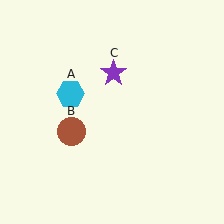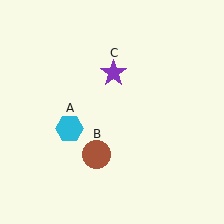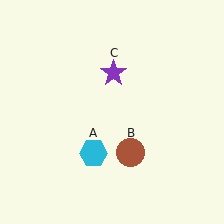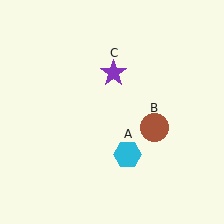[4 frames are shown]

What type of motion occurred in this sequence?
The cyan hexagon (object A), brown circle (object B) rotated counterclockwise around the center of the scene.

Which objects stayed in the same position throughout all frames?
Purple star (object C) remained stationary.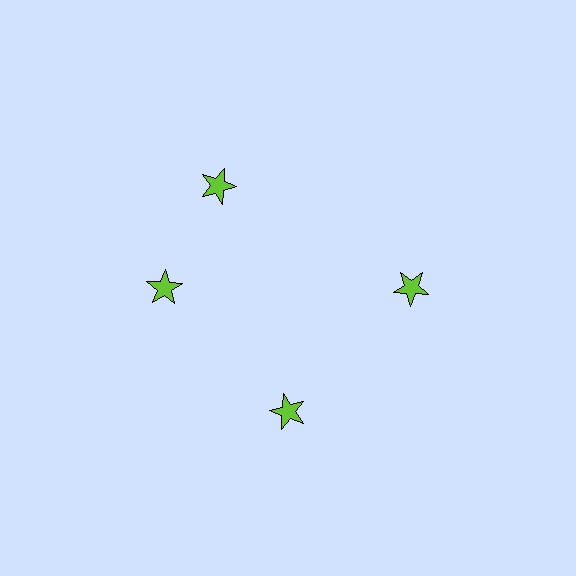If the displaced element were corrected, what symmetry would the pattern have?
It would have 4-fold rotational symmetry — the pattern would map onto itself every 90 degrees.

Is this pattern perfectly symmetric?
No. The 4 lime stars are arranged in a ring, but one element near the 12 o'clock position is rotated out of alignment along the ring, breaking the 4-fold rotational symmetry.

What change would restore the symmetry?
The symmetry would be restored by rotating it back into even spacing with its neighbors so that all 4 stars sit at equal angles and equal distance from the center.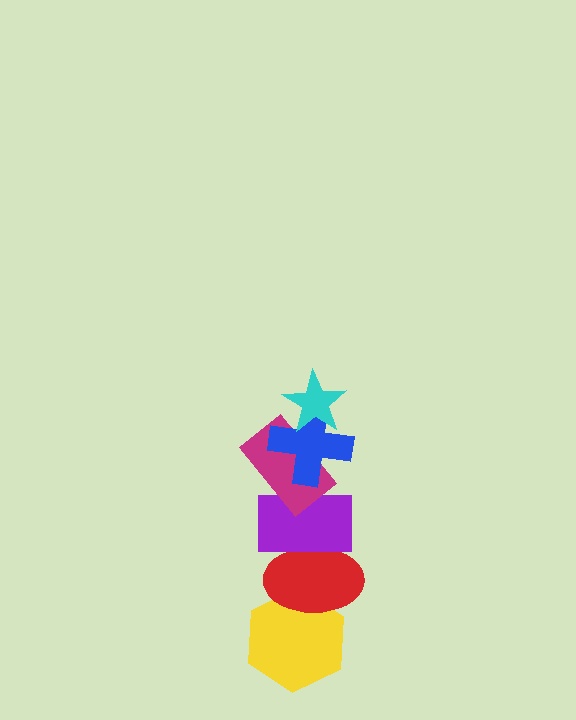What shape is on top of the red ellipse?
The purple rectangle is on top of the red ellipse.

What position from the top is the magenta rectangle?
The magenta rectangle is 3rd from the top.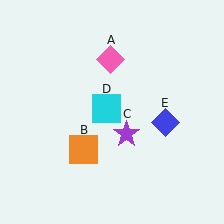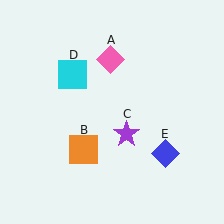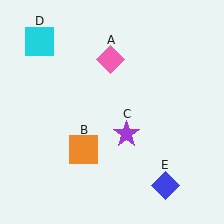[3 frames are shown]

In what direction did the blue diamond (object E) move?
The blue diamond (object E) moved down.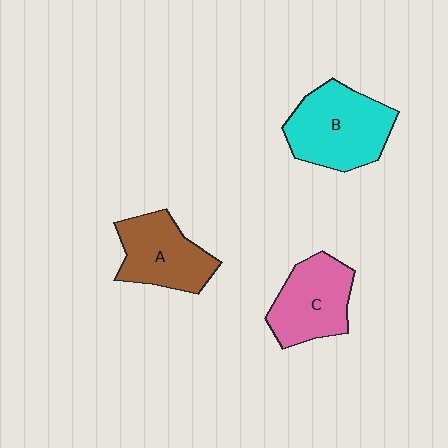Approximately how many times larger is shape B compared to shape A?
Approximately 1.3 times.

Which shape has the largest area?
Shape B (cyan).